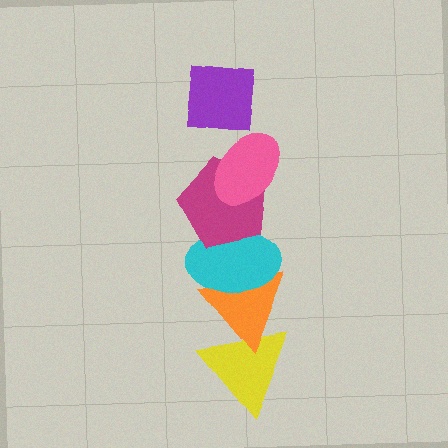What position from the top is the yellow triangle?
The yellow triangle is 6th from the top.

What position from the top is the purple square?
The purple square is 1st from the top.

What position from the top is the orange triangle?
The orange triangle is 5th from the top.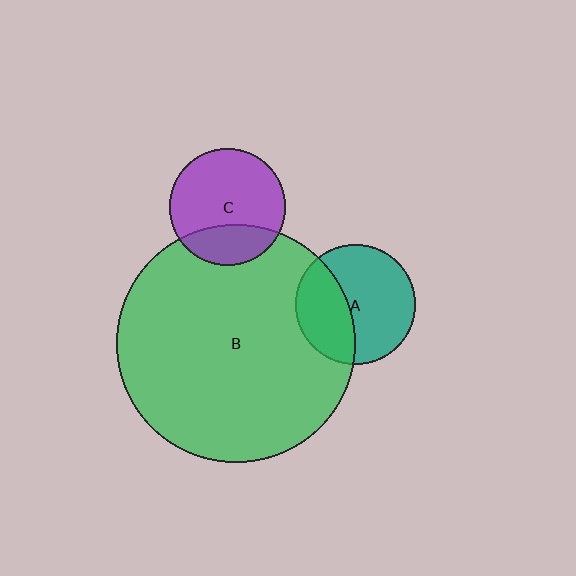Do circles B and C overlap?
Yes.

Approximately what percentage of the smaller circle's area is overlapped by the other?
Approximately 25%.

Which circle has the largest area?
Circle B (green).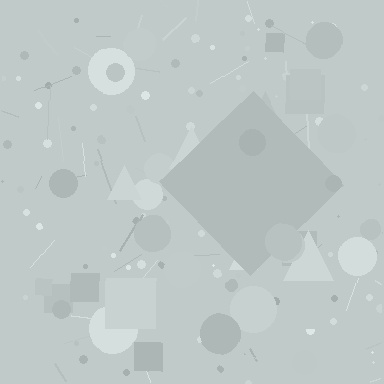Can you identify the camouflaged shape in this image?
The camouflaged shape is a diamond.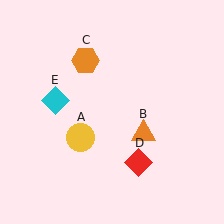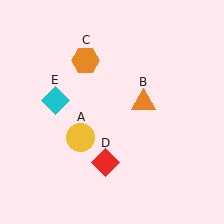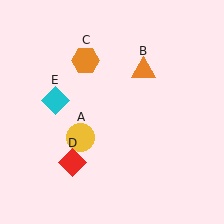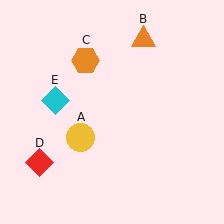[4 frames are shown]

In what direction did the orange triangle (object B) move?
The orange triangle (object B) moved up.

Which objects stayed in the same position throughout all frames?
Yellow circle (object A) and orange hexagon (object C) and cyan diamond (object E) remained stationary.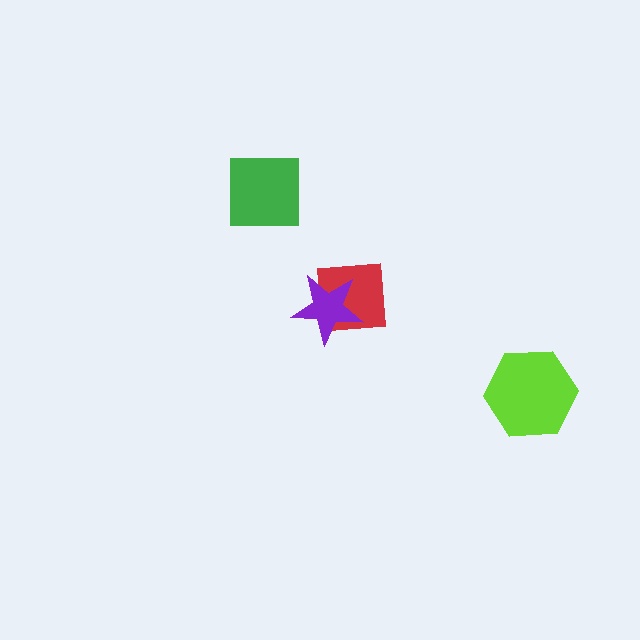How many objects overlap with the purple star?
1 object overlaps with the purple star.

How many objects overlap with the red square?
1 object overlaps with the red square.